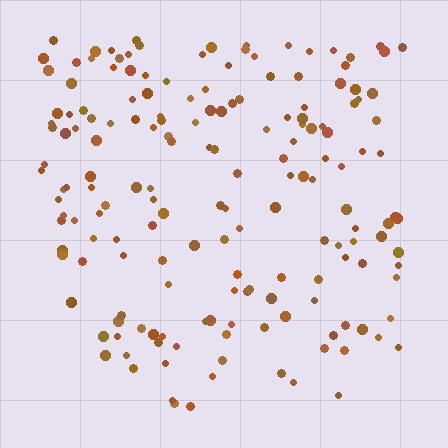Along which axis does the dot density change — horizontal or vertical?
Vertical.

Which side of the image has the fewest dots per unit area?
The bottom.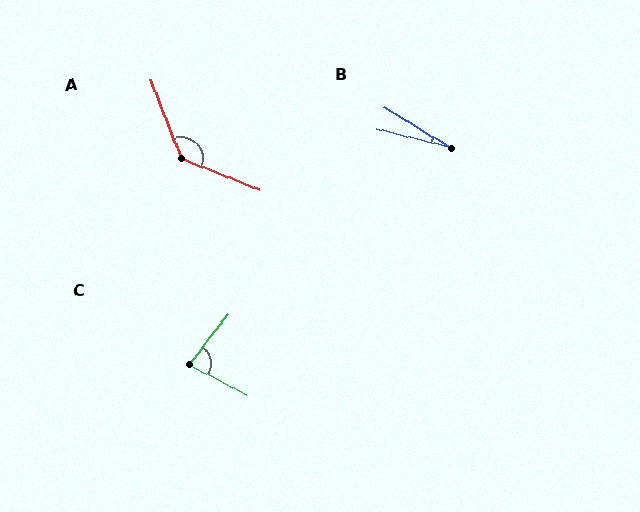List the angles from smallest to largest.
B (17°), C (80°), A (133°).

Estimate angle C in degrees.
Approximately 80 degrees.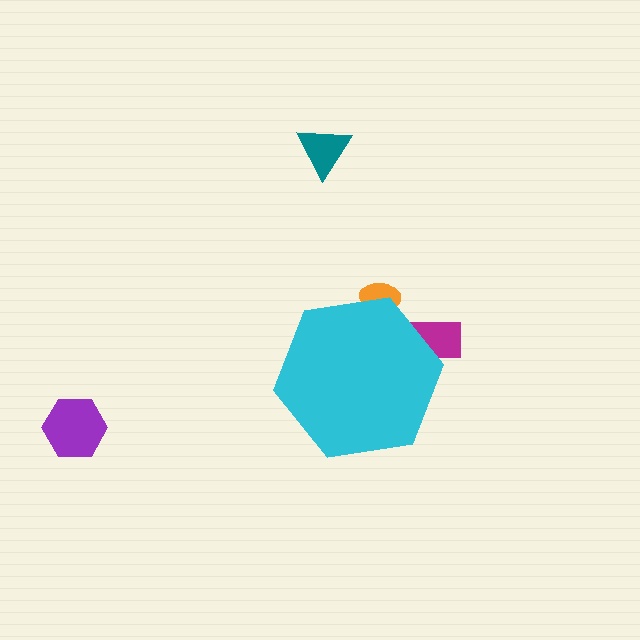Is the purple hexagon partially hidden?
No, the purple hexagon is fully visible.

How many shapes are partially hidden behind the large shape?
2 shapes are partially hidden.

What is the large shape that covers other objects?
A cyan hexagon.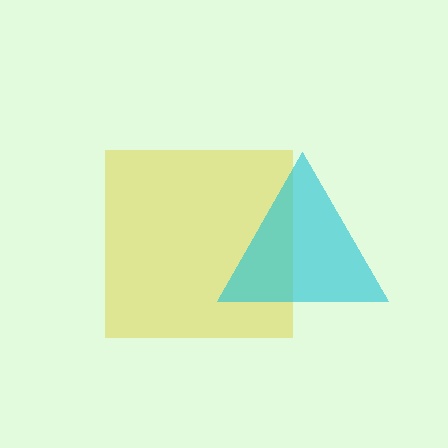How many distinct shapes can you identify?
There are 2 distinct shapes: a yellow square, a cyan triangle.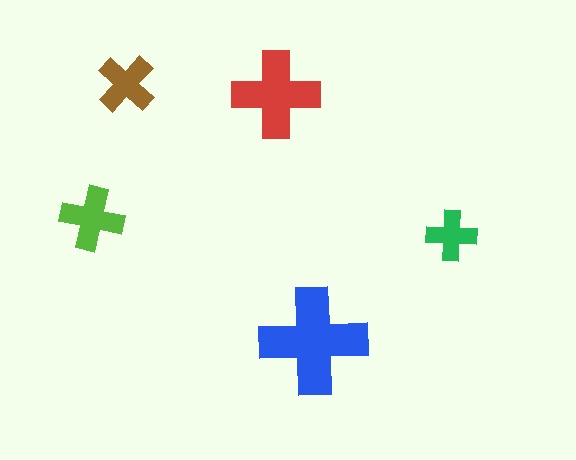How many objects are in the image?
There are 5 objects in the image.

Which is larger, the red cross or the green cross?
The red one.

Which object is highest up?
The brown cross is topmost.